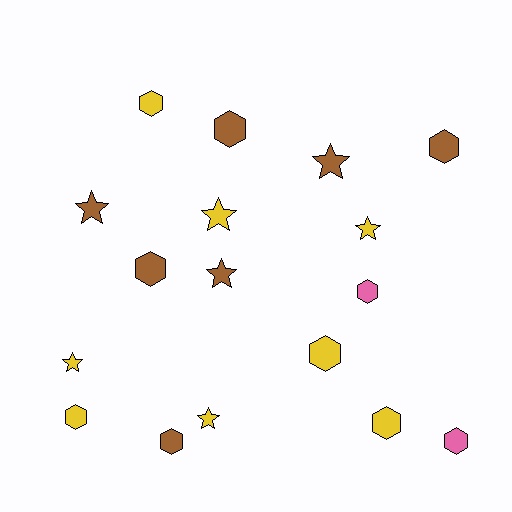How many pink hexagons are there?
There are 2 pink hexagons.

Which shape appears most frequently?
Hexagon, with 10 objects.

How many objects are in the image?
There are 17 objects.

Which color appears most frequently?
Yellow, with 8 objects.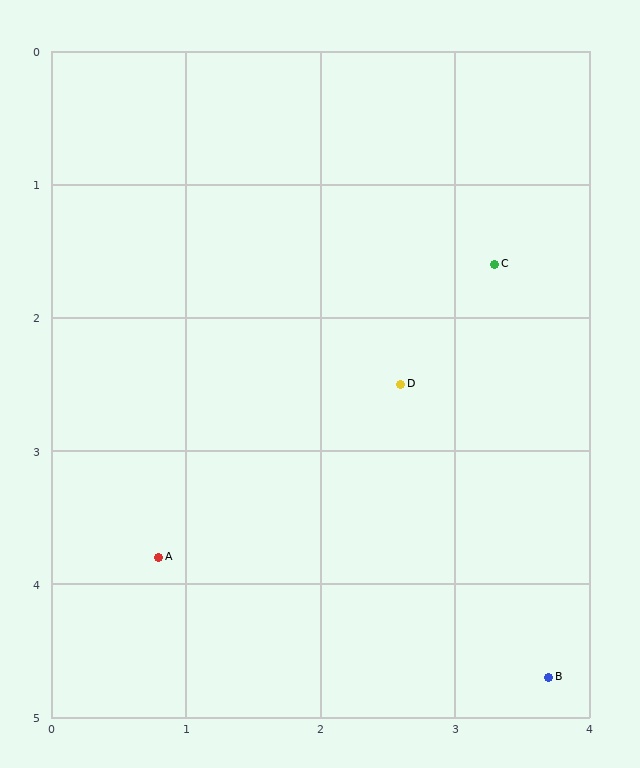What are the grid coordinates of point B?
Point B is at approximately (3.7, 4.7).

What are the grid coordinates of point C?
Point C is at approximately (3.3, 1.6).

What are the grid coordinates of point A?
Point A is at approximately (0.8, 3.8).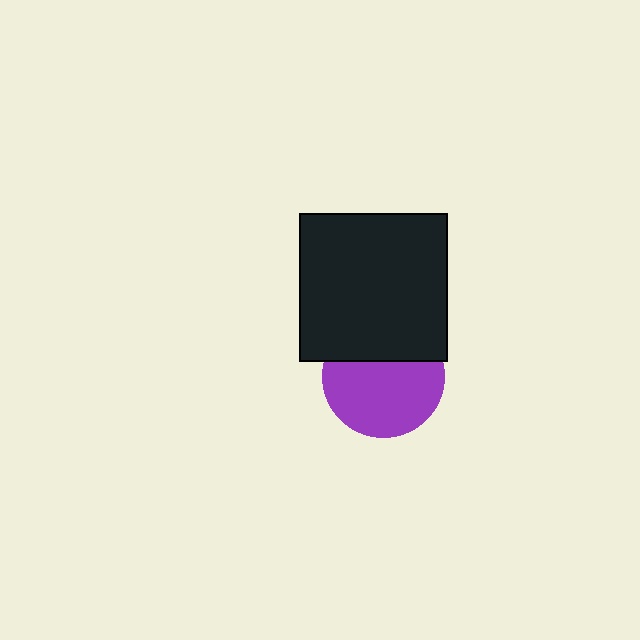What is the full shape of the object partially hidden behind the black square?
The partially hidden object is a purple circle.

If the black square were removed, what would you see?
You would see the complete purple circle.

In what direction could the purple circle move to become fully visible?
The purple circle could move down. That would shift it out from behind the black square entirely.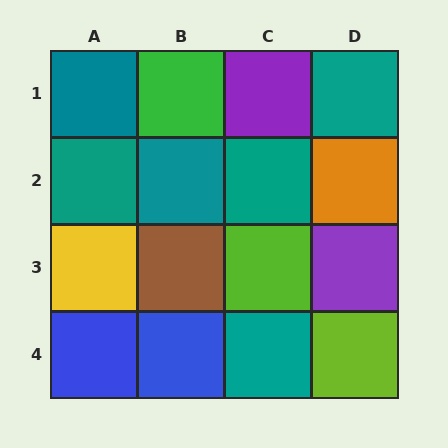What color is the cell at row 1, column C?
Purple.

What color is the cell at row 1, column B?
Green.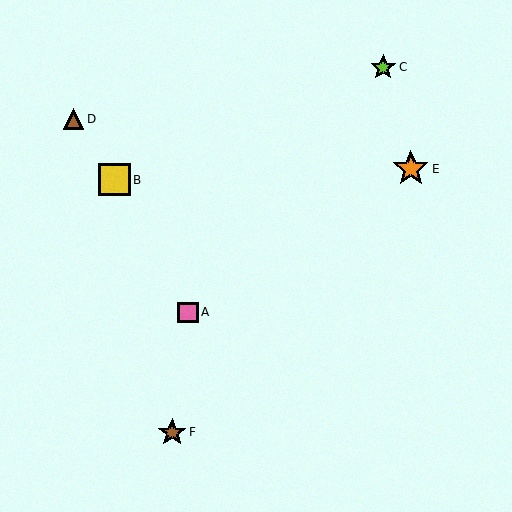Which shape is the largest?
The orange star (labeled E) is the largest.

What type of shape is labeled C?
Shape C is a lime star.